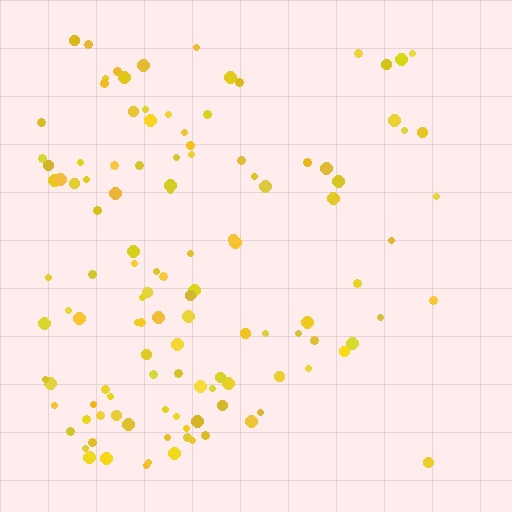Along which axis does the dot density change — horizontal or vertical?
Horizontal.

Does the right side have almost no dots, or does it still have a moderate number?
Still a moderate number, just noticeably fewer than the left.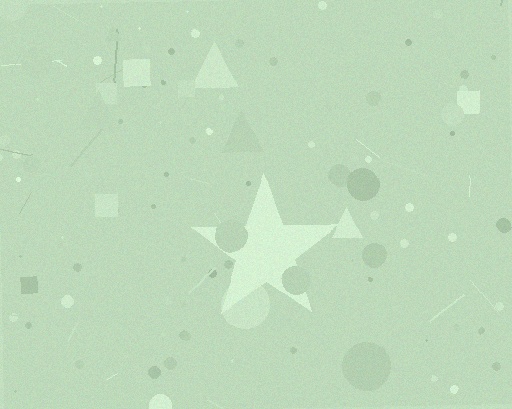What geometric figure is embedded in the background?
A star is embedded in the background.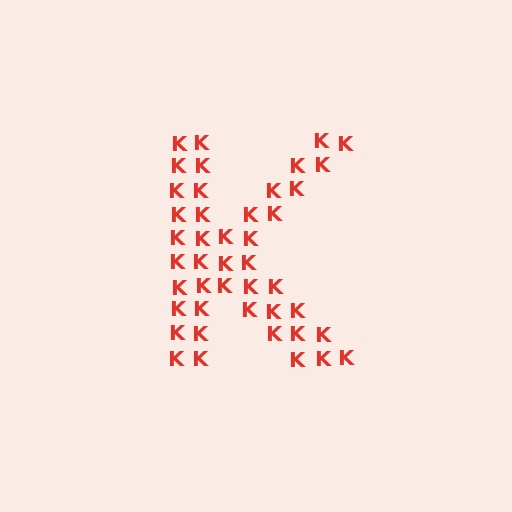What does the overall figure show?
The overall figure shows the letter K.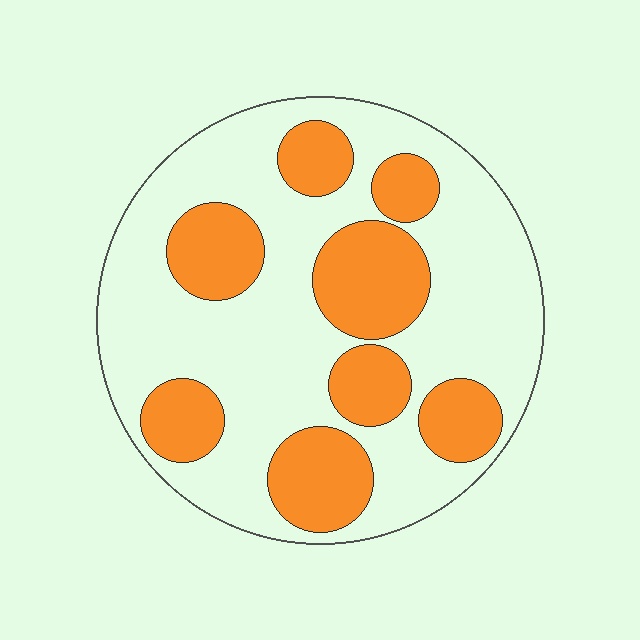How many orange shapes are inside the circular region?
8.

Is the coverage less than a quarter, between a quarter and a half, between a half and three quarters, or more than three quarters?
Between a quarter and a half.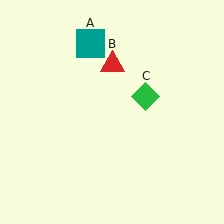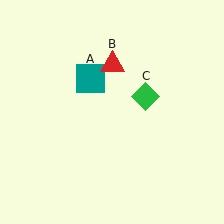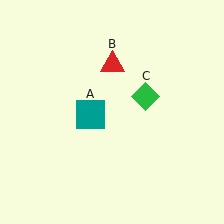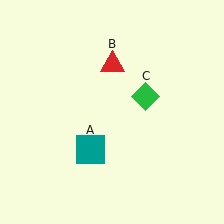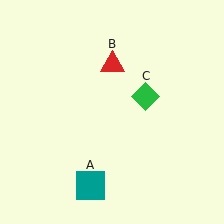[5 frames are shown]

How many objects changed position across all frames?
1 object changed position: teal square (object A).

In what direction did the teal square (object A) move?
The teal square (object A) moved down.